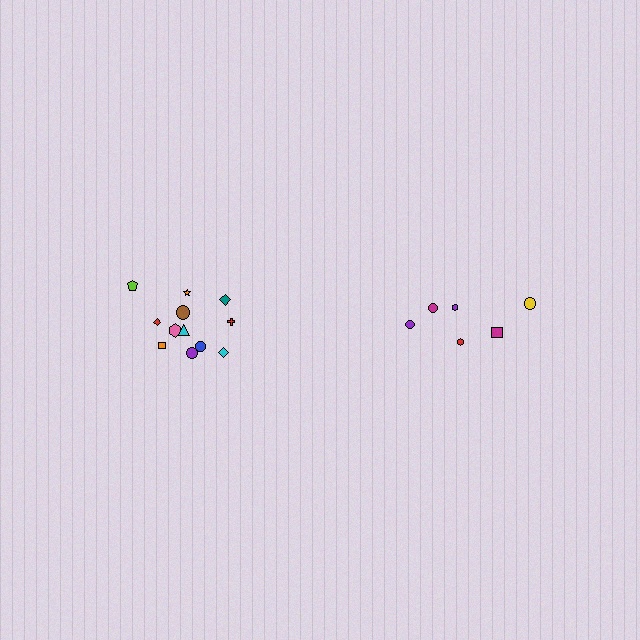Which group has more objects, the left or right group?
The left group.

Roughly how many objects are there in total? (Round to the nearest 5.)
Roughly 20 objects in total.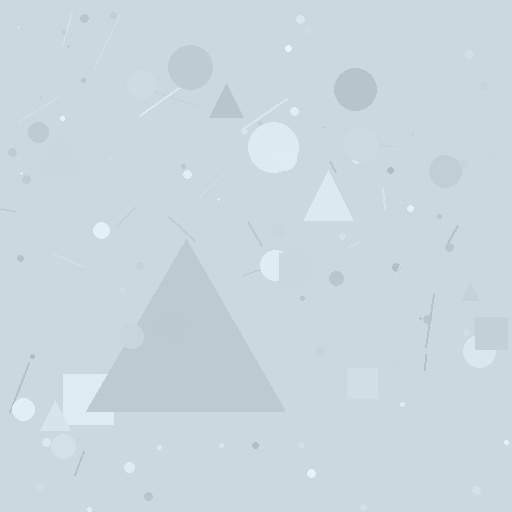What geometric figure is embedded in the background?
A triangle is embedded in the background.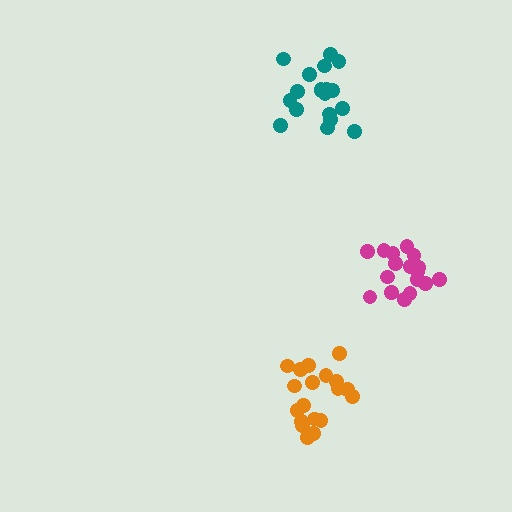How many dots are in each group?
Group 1: 19 dots, Group 2: 19 dots, Group 3: 17 dots (55 total).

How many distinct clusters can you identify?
There are 3 distinct clusters.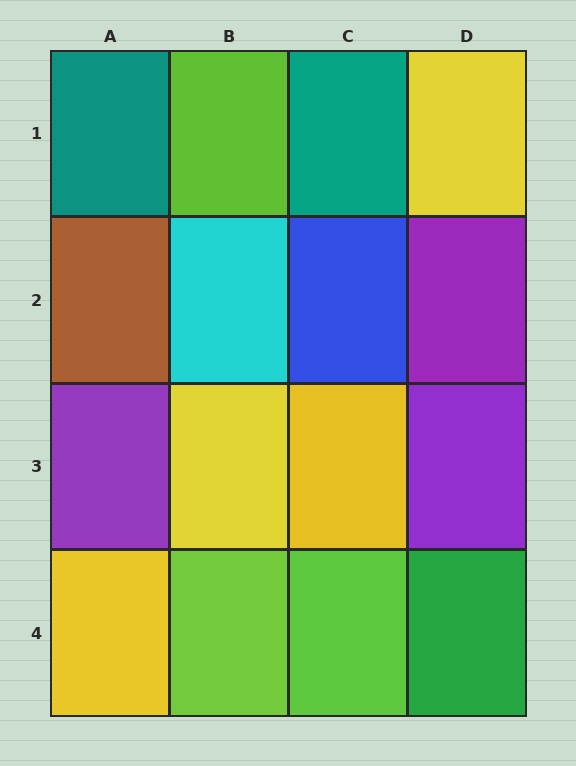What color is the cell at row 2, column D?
Purple.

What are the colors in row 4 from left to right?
Yellow, lime, lime, green.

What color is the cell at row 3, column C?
Yellow.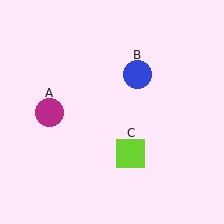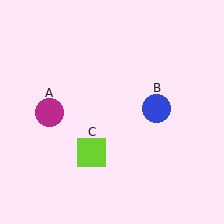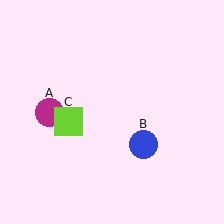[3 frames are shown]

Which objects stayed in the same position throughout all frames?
Magenta circle (object A) remained stationary.